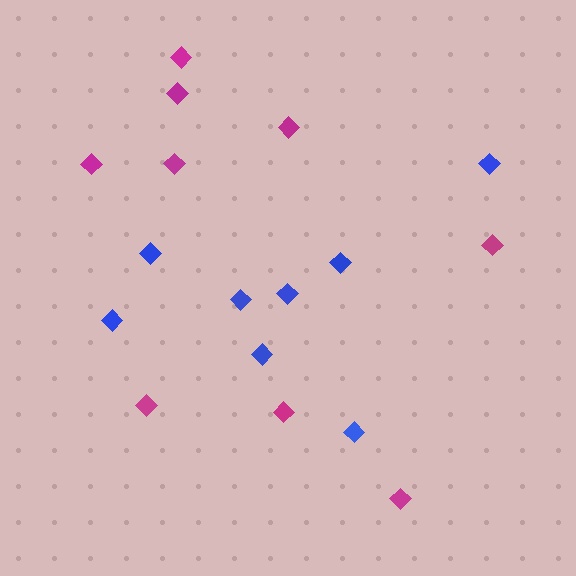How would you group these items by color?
There are 2 groups: one group of blue diamonds (8) and one group of magenta diamonds (9).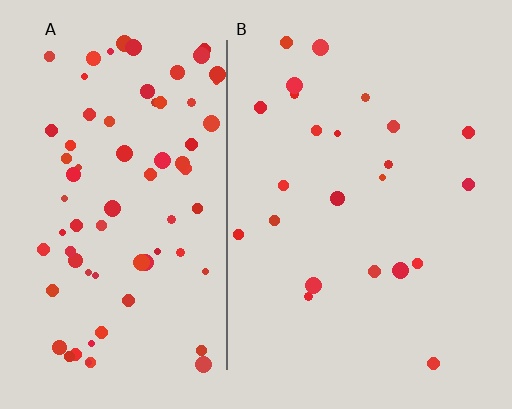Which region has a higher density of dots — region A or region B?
A (the left).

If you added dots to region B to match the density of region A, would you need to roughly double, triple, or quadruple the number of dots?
Approximately triple.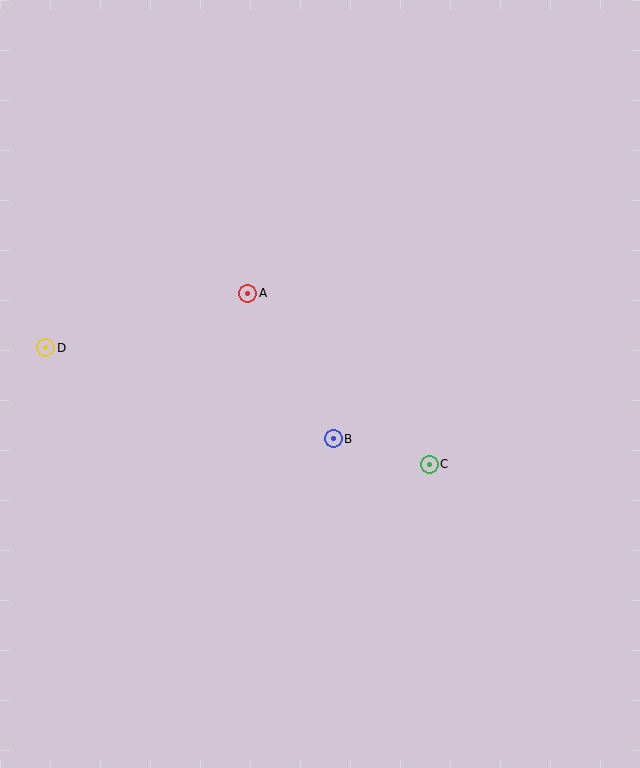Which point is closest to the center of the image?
Point B at (333, 439) is closest to the center.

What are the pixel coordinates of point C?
Point C is at (429, 464).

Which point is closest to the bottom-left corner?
Point D is closest to the bottom-left corner.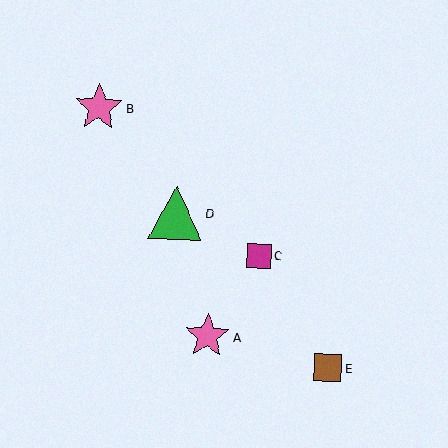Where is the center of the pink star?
The center of the pink star is at (207, 336).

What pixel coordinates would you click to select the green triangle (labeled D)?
Click at (176, 213) to select the green triangle D.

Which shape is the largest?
The green triangle (labeled D) is the largest.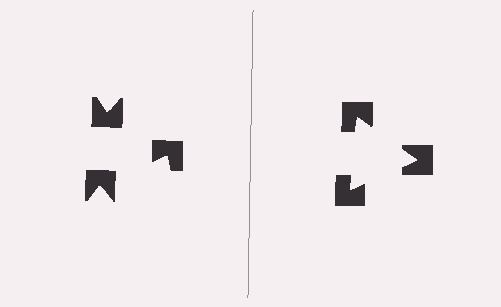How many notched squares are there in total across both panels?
6 — 3 on each side.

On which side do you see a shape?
An illusory triangle appears on the right side. On the left side the wedge cuts are rotated, so no coherent shape forms.